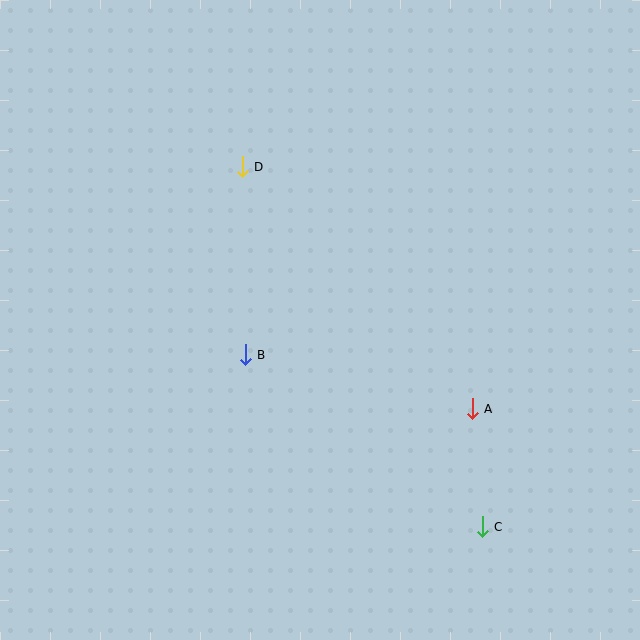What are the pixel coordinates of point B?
Point B is at (245, 355).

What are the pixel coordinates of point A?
Point A is at (472, 409).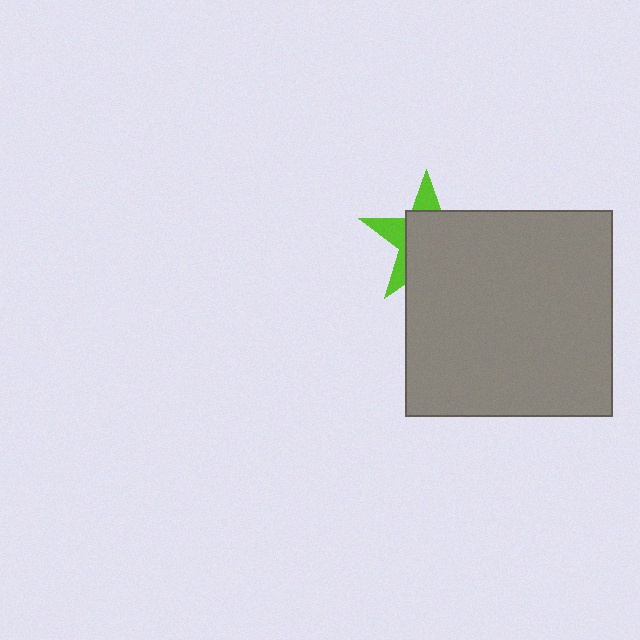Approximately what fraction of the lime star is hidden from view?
Roughly 67% of the lime star is hidden behind the gray square.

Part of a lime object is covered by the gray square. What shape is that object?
It is a star.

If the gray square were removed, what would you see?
You would see the complete lime star.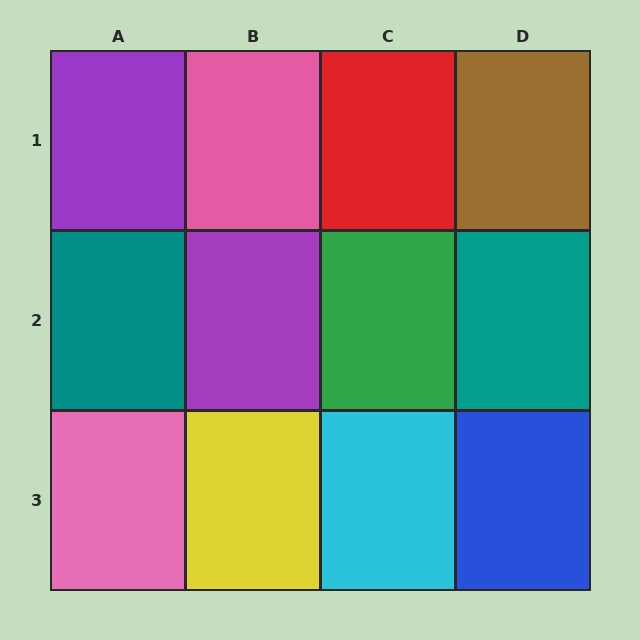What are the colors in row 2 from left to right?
Teal, purple, green, teal.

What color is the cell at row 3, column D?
Blue.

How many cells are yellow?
1 cell is yellow.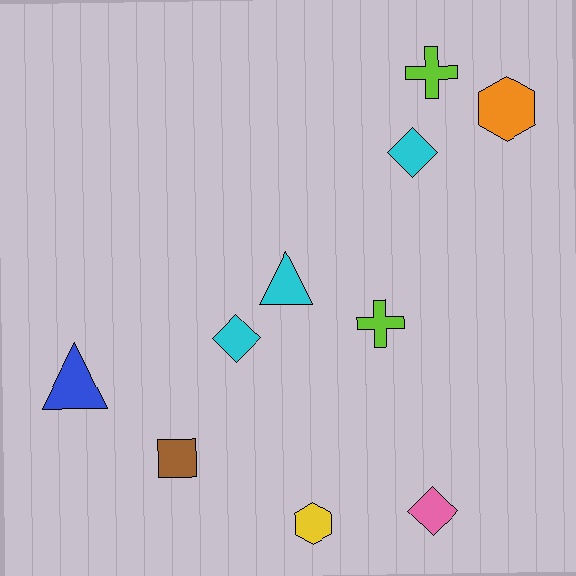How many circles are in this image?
There are no circles.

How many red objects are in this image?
There are no red objects.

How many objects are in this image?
There are 10 objects.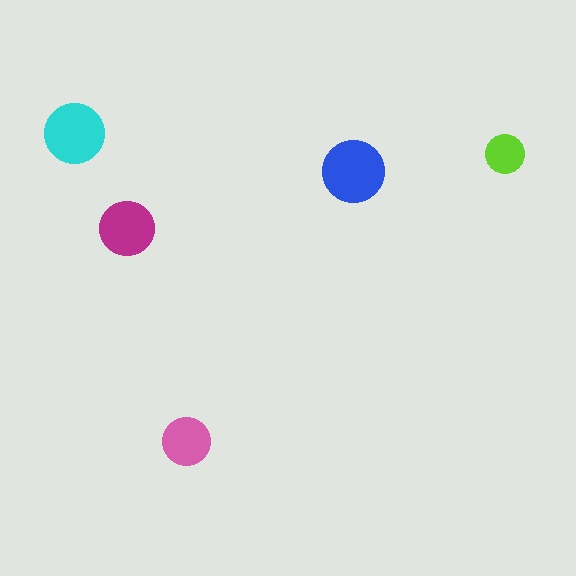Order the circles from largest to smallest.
the blue one, the cyan one, the magenta one, the pink one, the lime one.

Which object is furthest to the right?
The lime circle is rightmost.